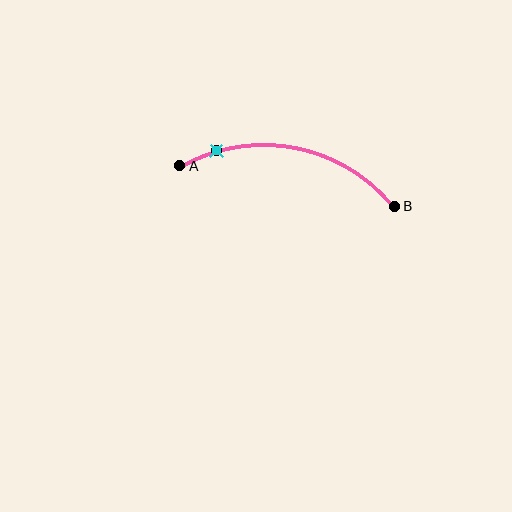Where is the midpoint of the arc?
The arc midpoint is the point on the curve farthest from the straight line joining A and B. It sits above that line.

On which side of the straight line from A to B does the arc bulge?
The arc bulges above the straight line connecting A and B.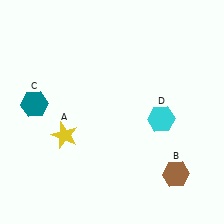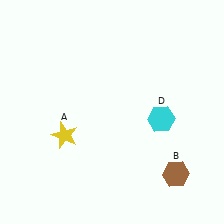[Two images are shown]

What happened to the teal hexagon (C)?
The teal hexagon (C) was removed in Image 2. It was in the top-left area of Image 1.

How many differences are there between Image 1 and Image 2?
There is 1 difference between the two images.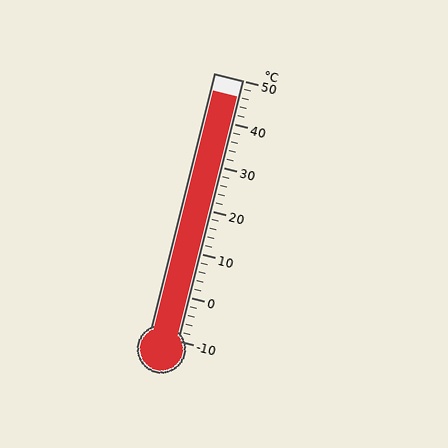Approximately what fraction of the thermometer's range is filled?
The thermometer is filled to approximately 95% of its range.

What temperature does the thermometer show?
The thermometer shows approximately 46°C.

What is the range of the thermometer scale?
The thermometer scale ranges from -10°C to 50°C.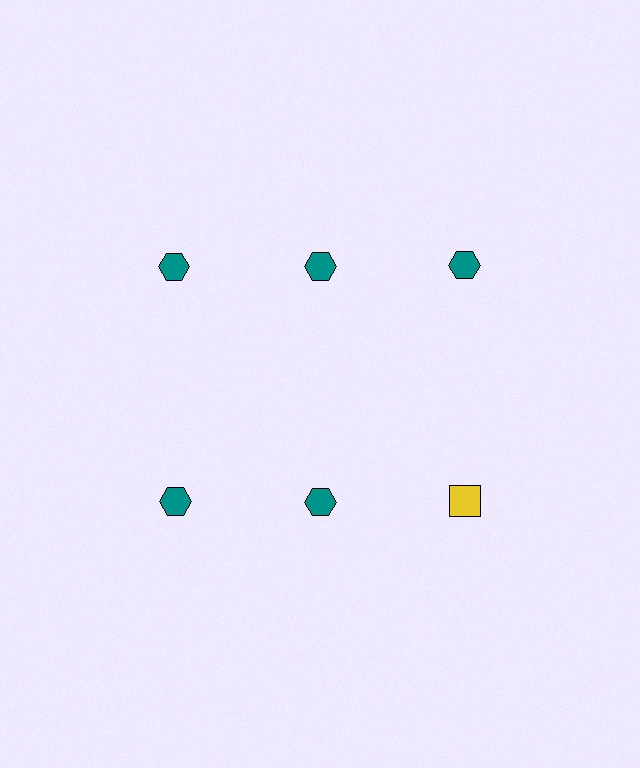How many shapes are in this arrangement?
There are 6 shapes arranged in a grid pattern.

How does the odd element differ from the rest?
It differs in both color (yellow instead of teal) and shape (square instead of hexagon).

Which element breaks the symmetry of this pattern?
The yellow square in the second row, center column breaks the symmetry. All other shapes are teal hexagons.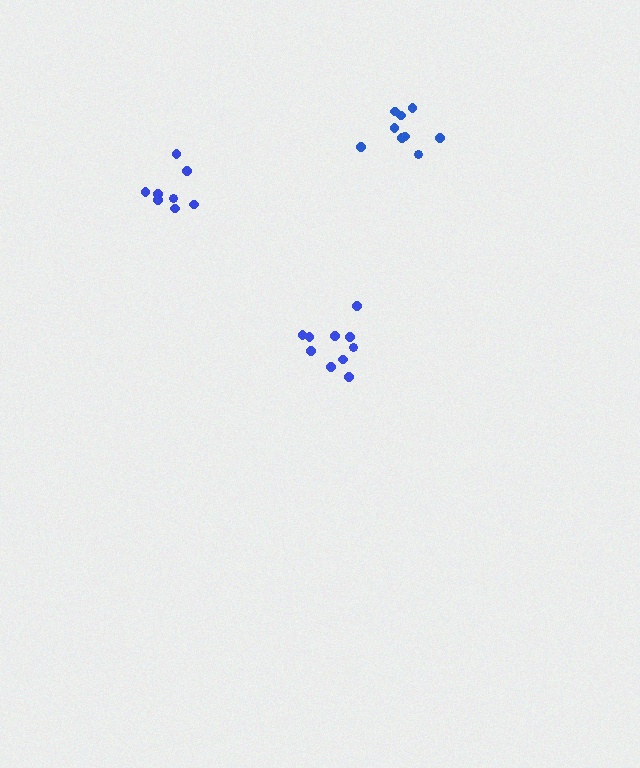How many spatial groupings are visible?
There are 3 spatial groupings.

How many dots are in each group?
Group 1: 10 dots, Group 2: 9 dots, Group 3: 8 dots (27 total).